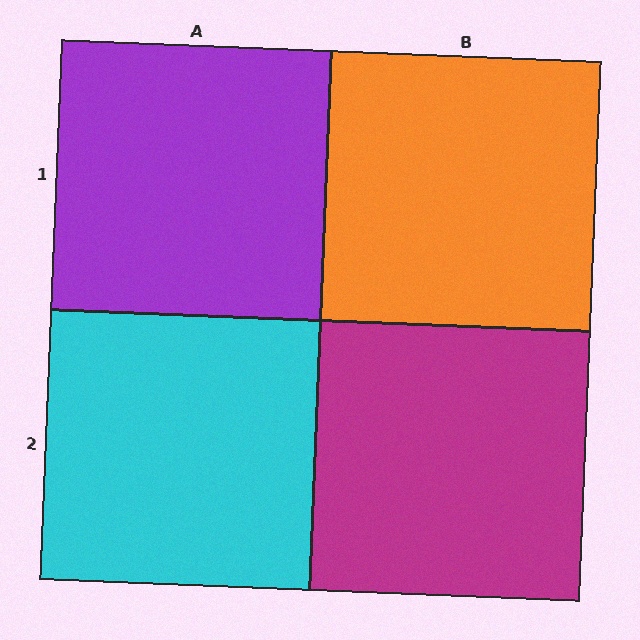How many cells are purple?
1 cell is purple.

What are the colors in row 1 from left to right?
Purple, orange.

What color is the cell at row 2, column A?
Cyan.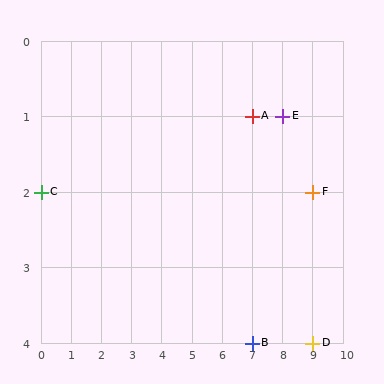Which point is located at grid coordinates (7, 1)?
Point A is at (7, 1).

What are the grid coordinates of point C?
Point C is at grid coordinates (0, 2).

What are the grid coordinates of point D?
Point D is at grid coordinates (9, 4).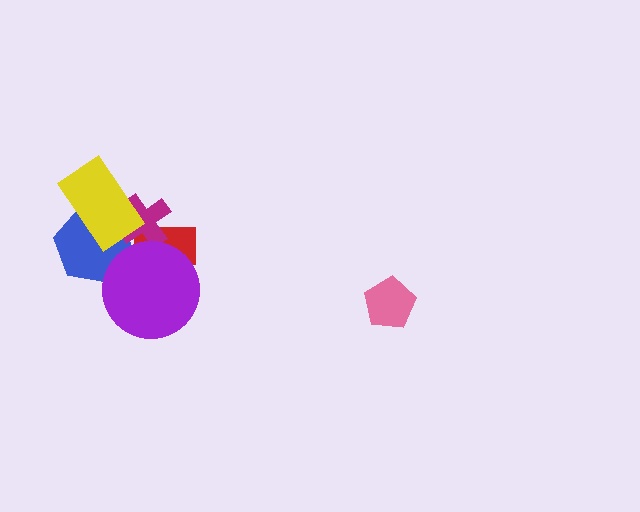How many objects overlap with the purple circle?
2 objects overlap with the purple circle.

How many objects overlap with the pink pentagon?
0 objects overlap with the pink pentagon.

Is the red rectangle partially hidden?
Yes, it is partially covered by another shape.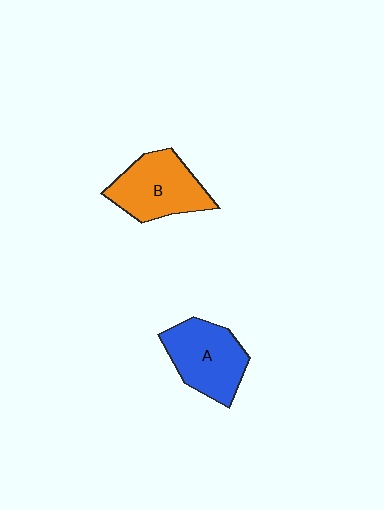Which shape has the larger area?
Shape B (orange).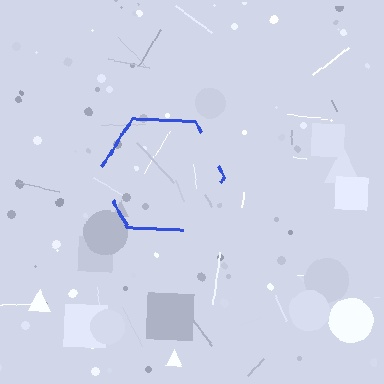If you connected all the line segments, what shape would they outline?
They would outline a hexagon.